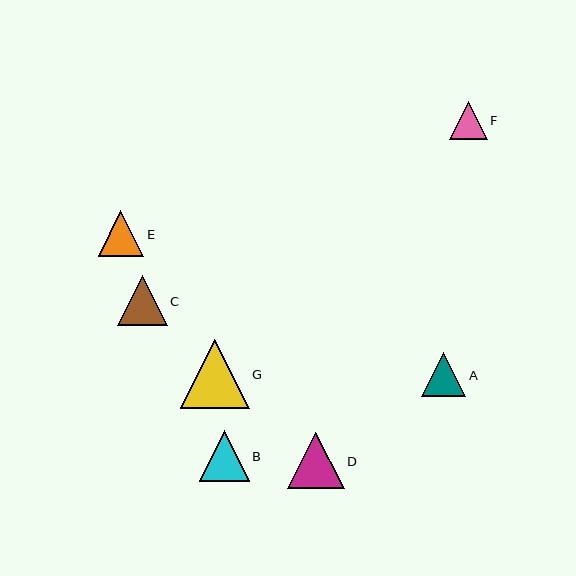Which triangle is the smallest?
Triangle F is the smallest with a size of approximately 37 pixels.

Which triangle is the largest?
Triangle G is the largest with a size of approximately 69 pixels.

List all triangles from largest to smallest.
From largest to smallest: G, D, B, C, E, A, F.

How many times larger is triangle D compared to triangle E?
Triangle D is approximately 1.2 times the size of triangle E.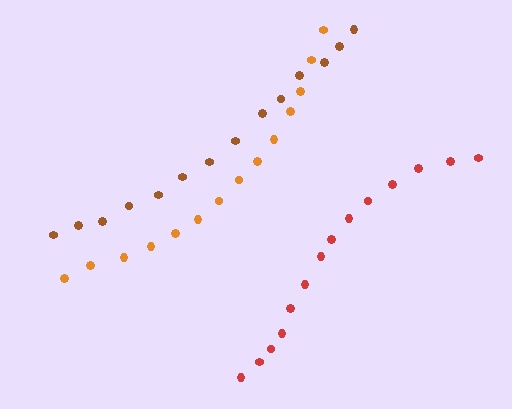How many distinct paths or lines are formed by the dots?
There are 3 distinct paths.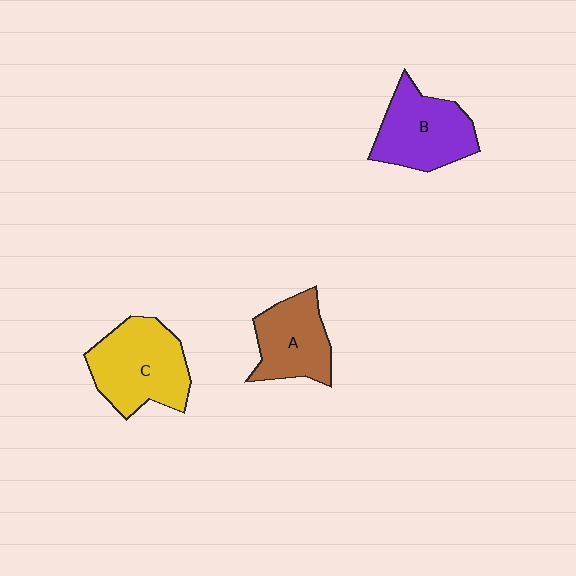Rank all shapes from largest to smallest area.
From largest to smallest: C (yellow), B (purple), A (brown).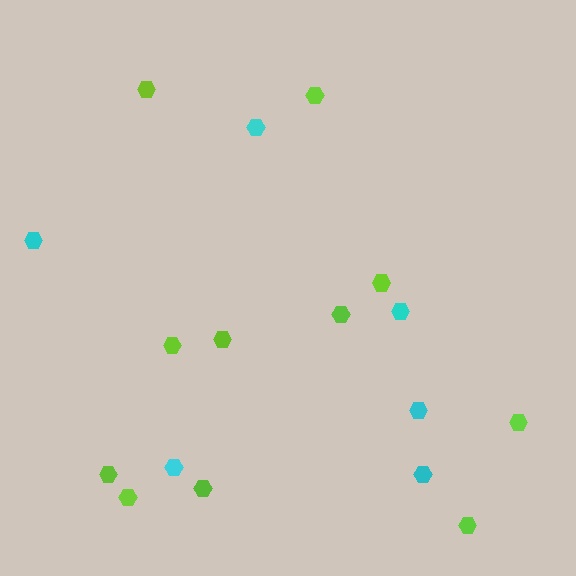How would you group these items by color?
There are 2 groups: one group of lime hexagons (11) and one group of cyan hexagons (6).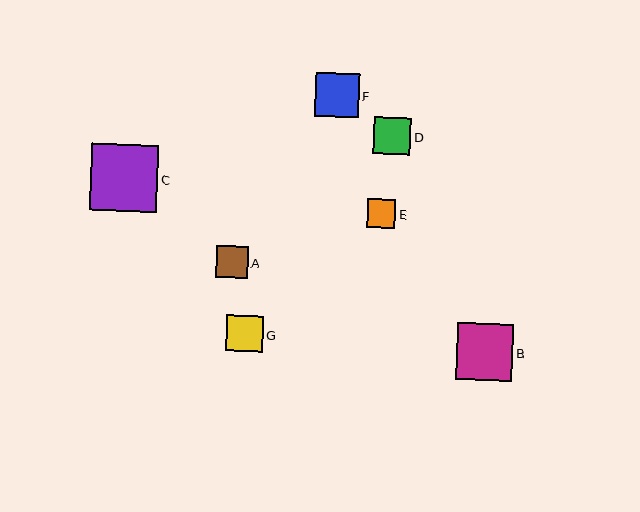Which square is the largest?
Square C is the largest with a size of approximately 67 pixels.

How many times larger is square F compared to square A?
Square F is approximately 1.4 times the size of square A.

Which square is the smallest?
Square E is the smallest with a size of approximately 29 pixels.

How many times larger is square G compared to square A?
Square G is approximately 1.1 times the size of square A.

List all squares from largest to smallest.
From largest to smallest: C, B, F, D, G, A, E.